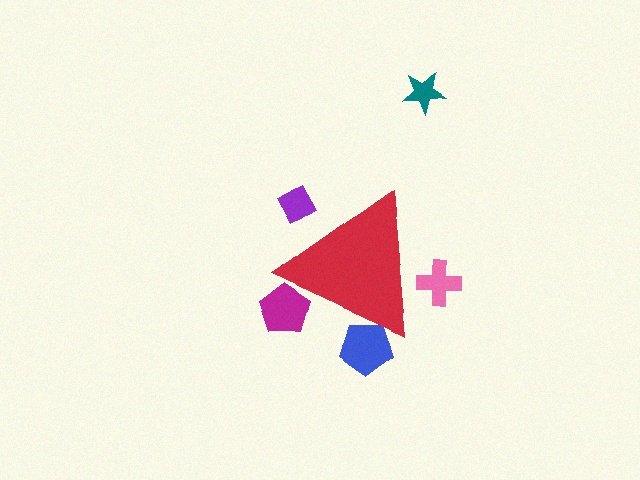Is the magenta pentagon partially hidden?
Yes, the magenta pentagon is partially hidden behind the red triangle.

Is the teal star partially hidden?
No, the teal star is fully visible.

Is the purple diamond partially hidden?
Yes, the purple diamond is partially hidden behind the red triangle.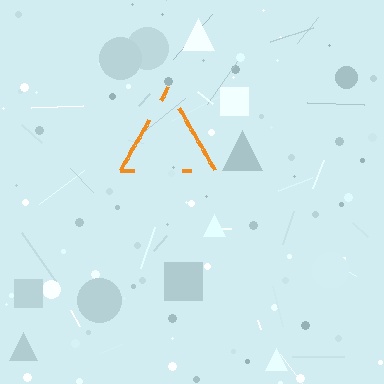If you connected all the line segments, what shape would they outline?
They would outline a triangle.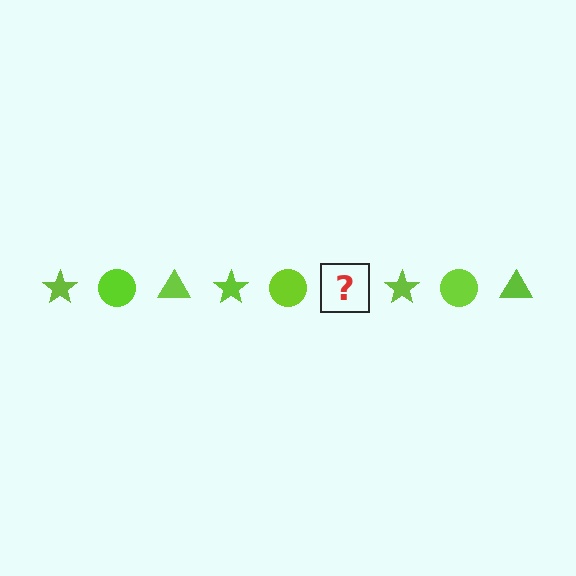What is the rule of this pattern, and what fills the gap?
The rule is that the pattern cycles through star, circle, triangle shapes in lime. The gap should be filled with a lime triangle.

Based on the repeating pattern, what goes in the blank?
The blank should be a lime triangle.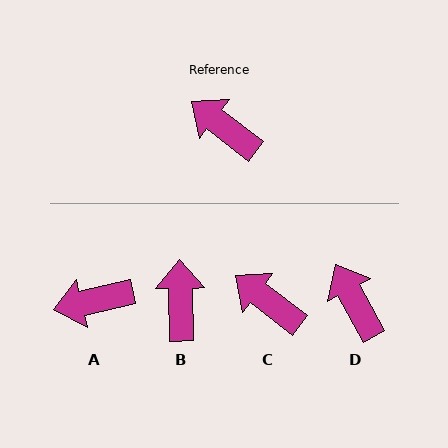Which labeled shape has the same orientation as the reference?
C.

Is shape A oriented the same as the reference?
No, it is off by about 51 degrees.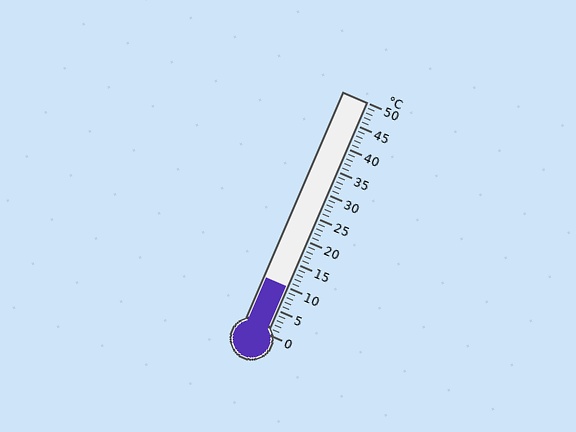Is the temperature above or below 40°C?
The temperature is below 40°C.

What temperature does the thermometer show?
The thermometer shows approximately 10°C.